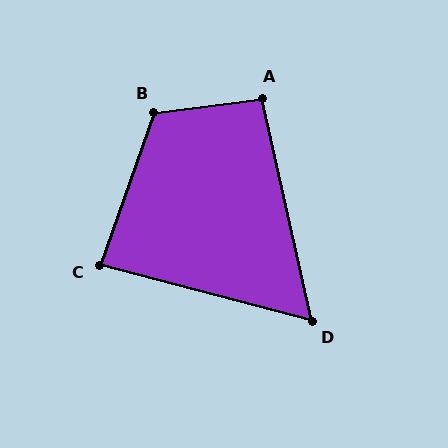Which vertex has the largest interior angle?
B, at approximately 117 degrees.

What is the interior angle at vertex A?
Approximately 95 degrees (approximately right).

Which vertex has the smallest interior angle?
D, at approximately 63 degrees.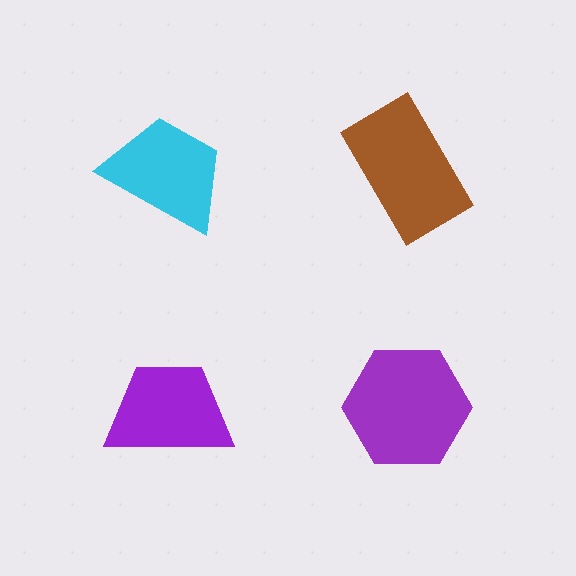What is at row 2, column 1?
A purple trapezoid.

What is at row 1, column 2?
A brown rectangle.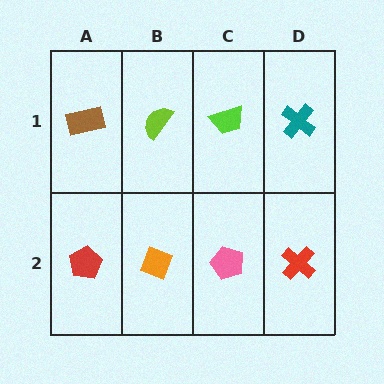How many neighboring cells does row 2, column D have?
2.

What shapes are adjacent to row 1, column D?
A red cross (row 2, column D), a lime trapezoid (row 1, column C).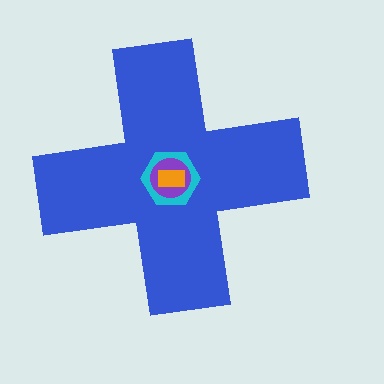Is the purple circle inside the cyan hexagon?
Yes.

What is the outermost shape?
The blue cross.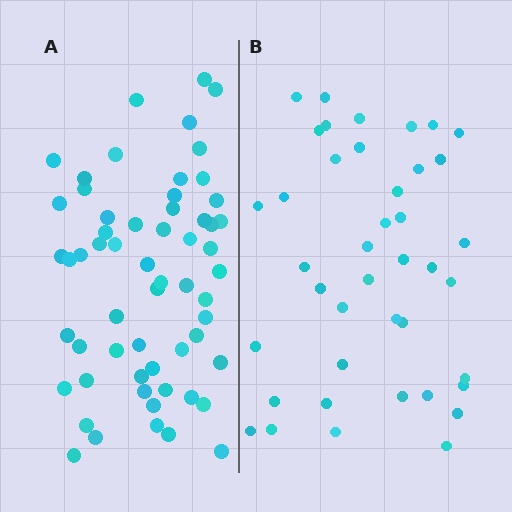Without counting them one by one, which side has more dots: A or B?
Region A (the left region) has more dots.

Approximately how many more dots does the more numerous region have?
Region A has approximately 20 more dots than region B.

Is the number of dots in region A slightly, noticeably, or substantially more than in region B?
Region A has noticeably more, but not dramatically so. The ratio is roughly 1.4 to 1.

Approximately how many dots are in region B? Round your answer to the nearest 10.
About 40 dots. (The exact count is 41, which rounds to 40.)